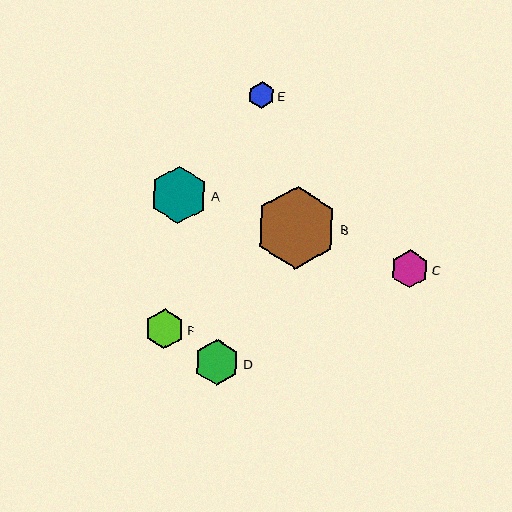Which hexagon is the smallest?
Hexagon E is the smallest with a size of approximately 26 pixels.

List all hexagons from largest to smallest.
From largest to smallest: B, A, D, F, C, E.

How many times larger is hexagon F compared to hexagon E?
Hexagon F is approximately 1.5 times the size of hexagon E.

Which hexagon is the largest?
Hexagon B is the largest with a size of approximately 83 pixels.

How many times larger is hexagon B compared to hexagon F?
Hexagon B is approximately 2.1 times the size of hexagon F.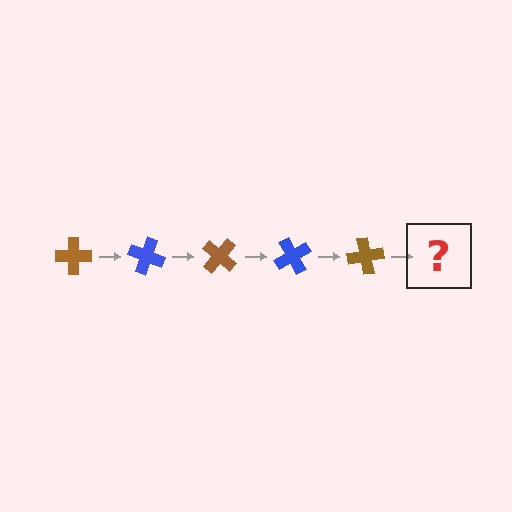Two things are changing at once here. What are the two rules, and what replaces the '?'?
The two rules are that it rotates 20 degrees each step and the color cycles through brown and blue. The '?' should be a blue cross, rotated 100 degrees from the start.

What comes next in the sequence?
The next element should be a blue cross, rotated 100 degrees from the start.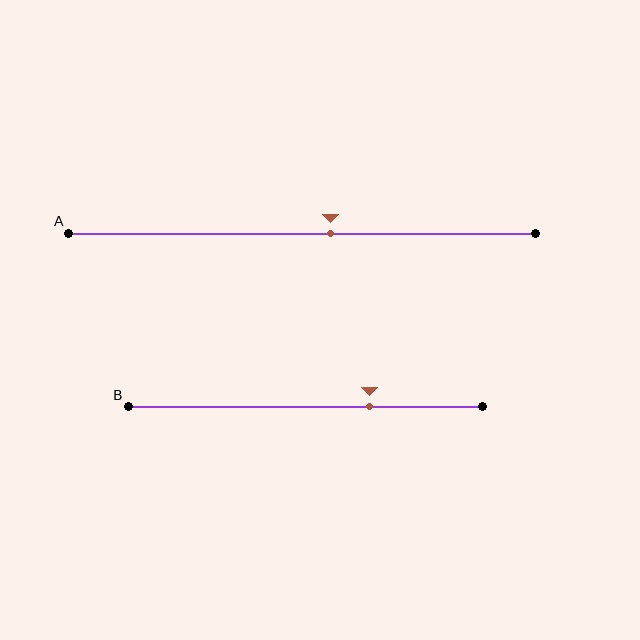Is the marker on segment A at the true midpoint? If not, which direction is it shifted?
No, the marker on segment A is shifted to the right by about 6% of the segment length.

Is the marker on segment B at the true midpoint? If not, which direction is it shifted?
No, the marker on segment B is shifted to the right by about 18% of the segment length.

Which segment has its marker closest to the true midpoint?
Segment A has its marker closest to the true midpoint.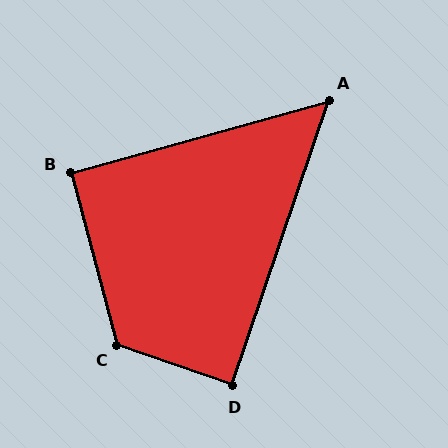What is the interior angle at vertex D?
Approximately 89 degrees (approximately right).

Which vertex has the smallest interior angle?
A, at approximately 56 degrees.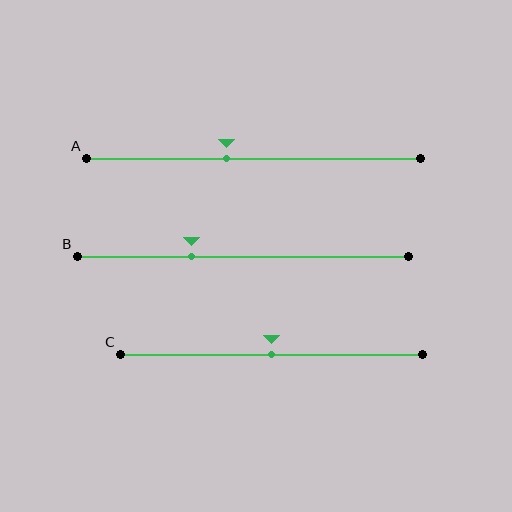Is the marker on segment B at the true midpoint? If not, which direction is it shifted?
No, the marker on segment B is shifted to the left by about 16% of the segment length.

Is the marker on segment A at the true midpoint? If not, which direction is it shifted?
No, the marker on segment A is shifted to the left by about 8% of the segment length.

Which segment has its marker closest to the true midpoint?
Segment C has its marker closest to the true midpoint.